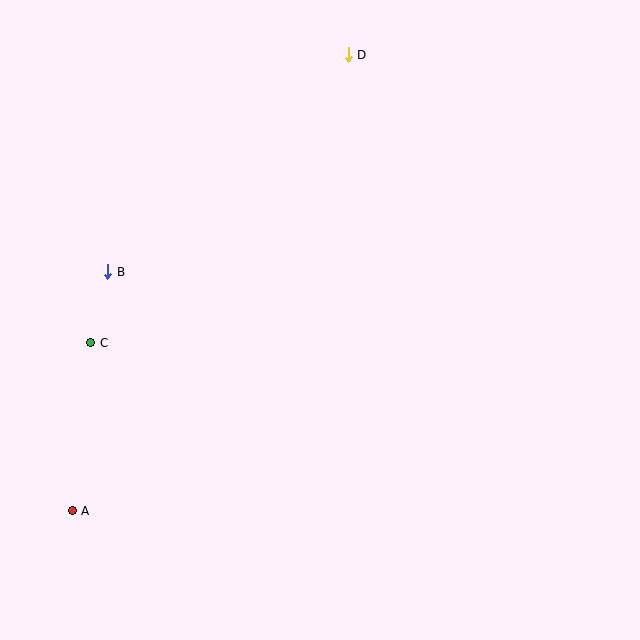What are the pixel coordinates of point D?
Point D is at (348, 55).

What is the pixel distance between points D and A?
The distance between D and A is 533 pixels.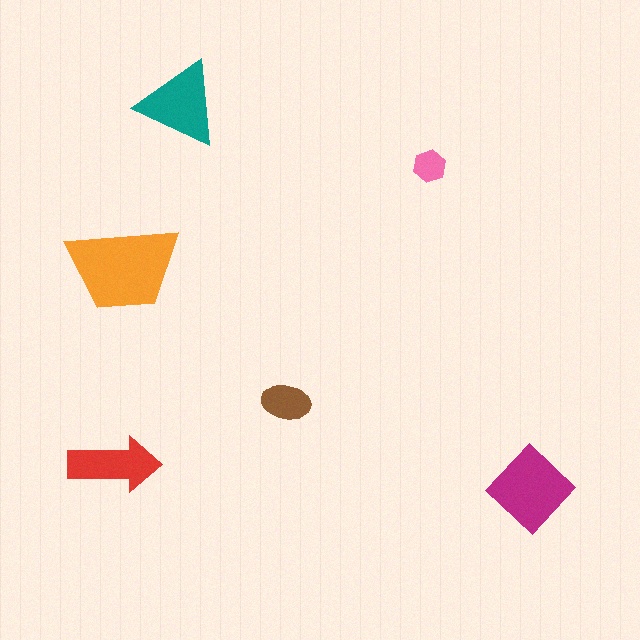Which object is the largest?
The orange trapezoid.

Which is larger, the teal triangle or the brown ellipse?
The teal triangle.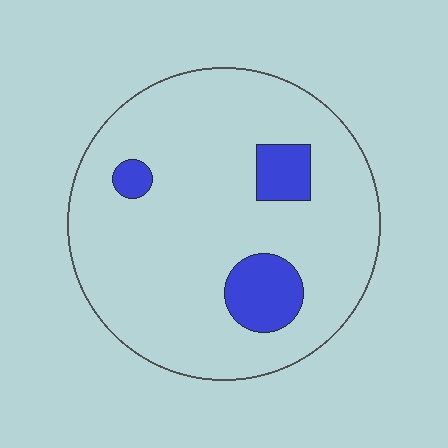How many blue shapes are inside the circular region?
3.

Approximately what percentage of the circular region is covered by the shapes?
Approximately 10%.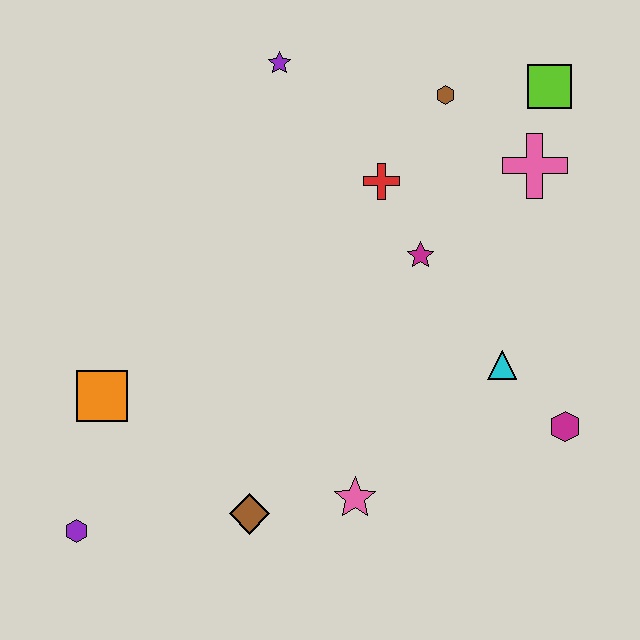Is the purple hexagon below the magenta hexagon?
Yes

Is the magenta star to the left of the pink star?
No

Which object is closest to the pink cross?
The lime square is closest to the pink cross.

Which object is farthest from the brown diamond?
The lime square is farthest from the brown diamond.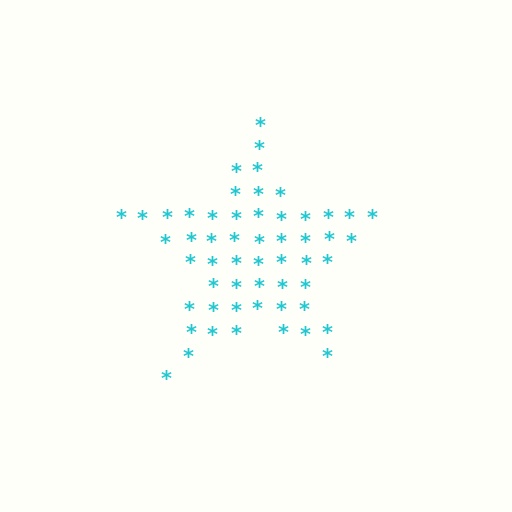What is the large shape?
The large shape is a star.